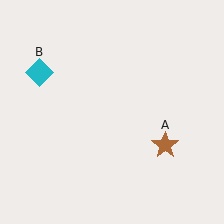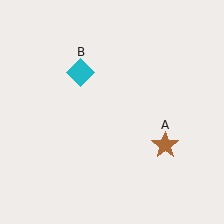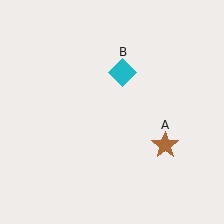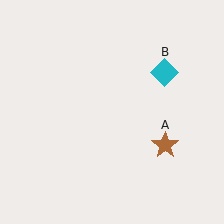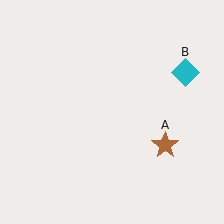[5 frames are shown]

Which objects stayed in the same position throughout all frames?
Brown star (object A) remained stationary.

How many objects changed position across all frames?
1 object changed position: cyan diamond (object B).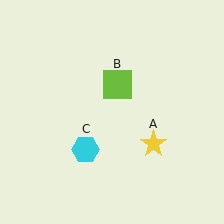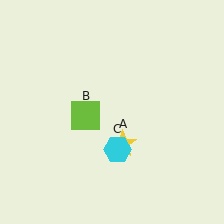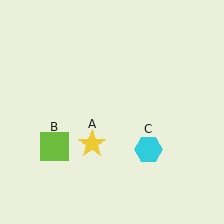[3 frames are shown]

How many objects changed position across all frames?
3 objects changed position: yellow star (object A), lime square (object B), cyan hexagon (object C).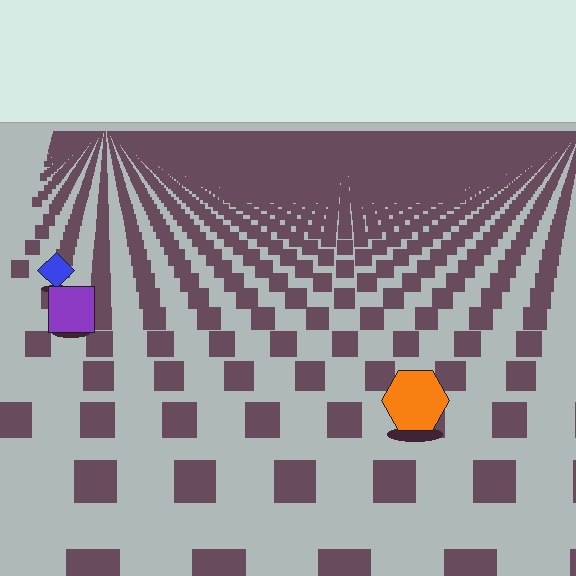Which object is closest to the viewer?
The orange hexagon is closest. The texture marks near it are larger and more spread out.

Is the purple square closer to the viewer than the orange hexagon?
No. The orange hexagon is closer — you can tell from the texture gradient: the ground texture is coarser near it.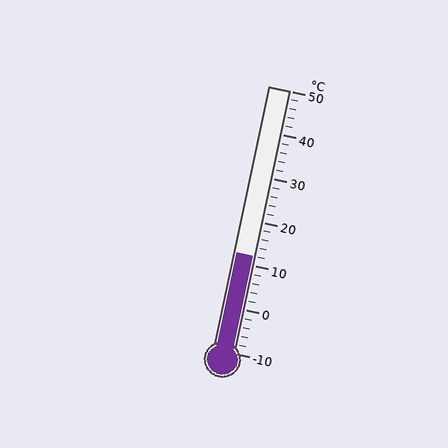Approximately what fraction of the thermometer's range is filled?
The thermometer is filled to approximately 35% of its range.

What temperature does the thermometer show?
The thermometer shows approximately 12°C.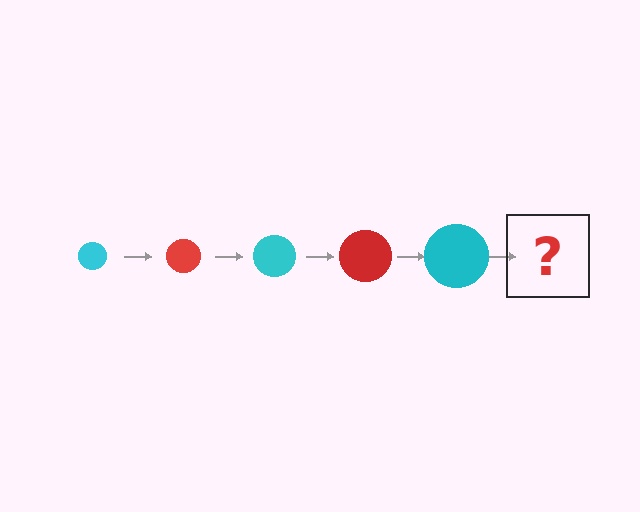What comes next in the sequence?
The next element should be a red circle, larger than the previous one.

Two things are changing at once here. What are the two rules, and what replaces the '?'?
The two rules are that the circle grows larger each step and the color cycles through cyan and red. The '?' should be a red circle, larger than the previous one.